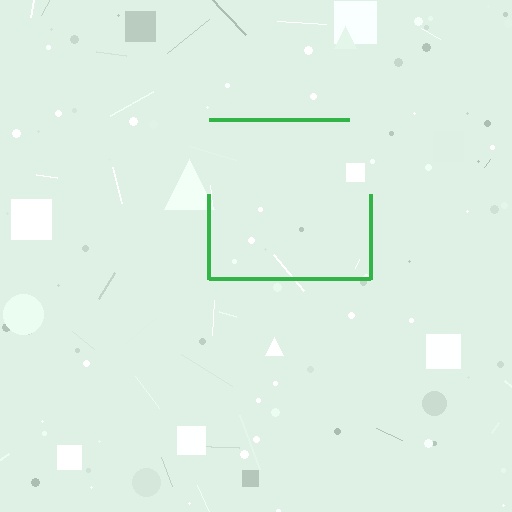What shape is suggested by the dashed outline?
The dashed outline suggests a square.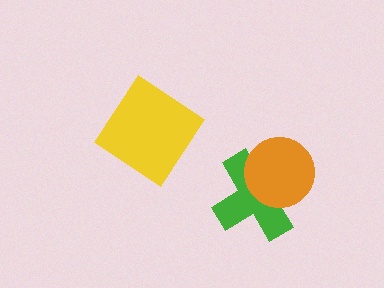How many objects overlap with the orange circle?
1 object overlaps with the orange circle.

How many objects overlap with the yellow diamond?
0 objects overlap with the yellow diamond.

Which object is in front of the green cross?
The orange circle is in front of the green cross.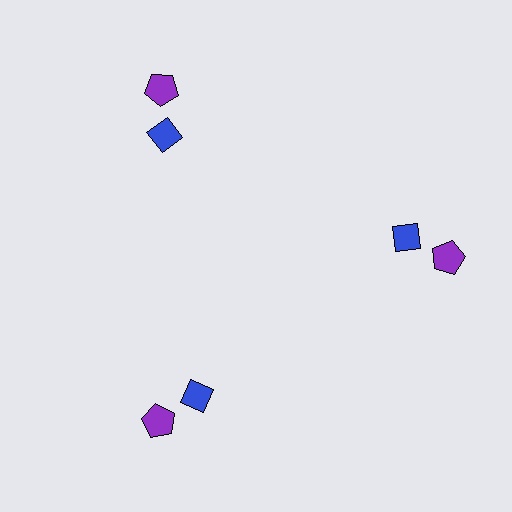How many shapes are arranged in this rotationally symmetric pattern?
There are 6 shapes, arranged in 3 groups of 2.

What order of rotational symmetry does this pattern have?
This pattern has 3-fold rotational symmetry.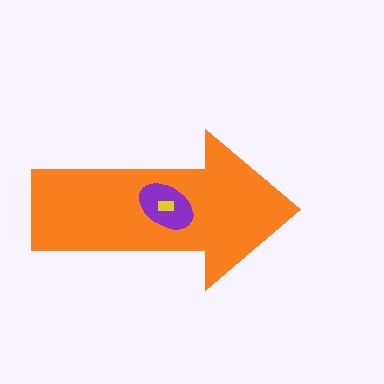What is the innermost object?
The yellow rectangle.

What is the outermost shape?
The orange arrow.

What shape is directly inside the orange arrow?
The purple ellipse.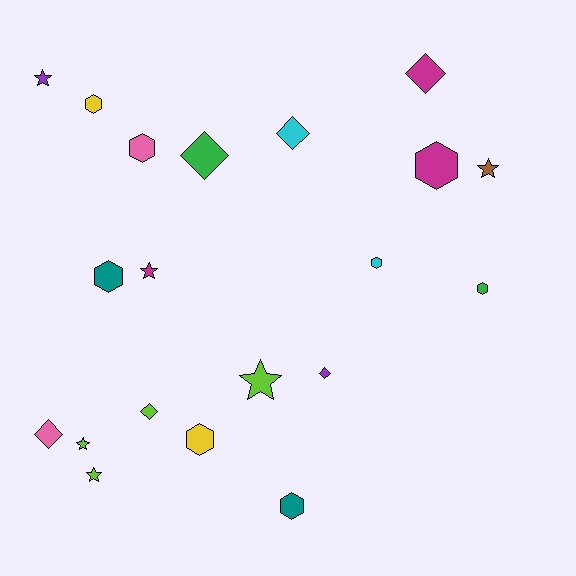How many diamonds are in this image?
There are 6 diamonds.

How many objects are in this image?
There are 20 objects.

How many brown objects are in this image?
There is 1 brown object.